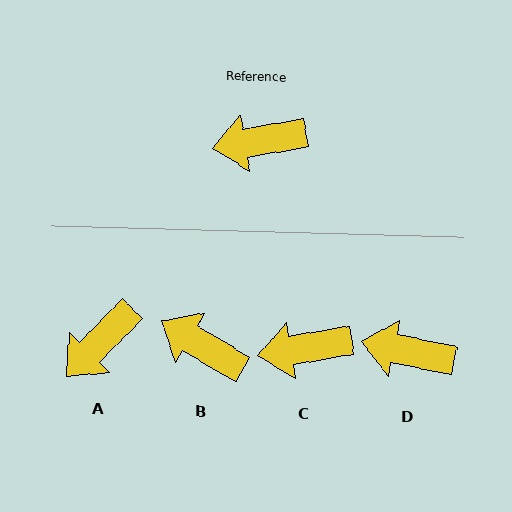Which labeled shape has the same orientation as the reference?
C.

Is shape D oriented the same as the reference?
No, it is off by about 21 degrees.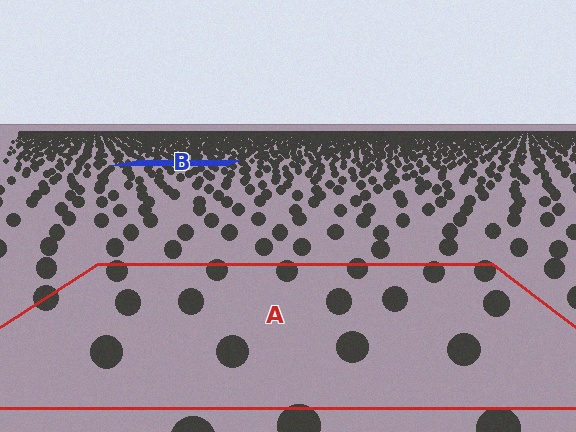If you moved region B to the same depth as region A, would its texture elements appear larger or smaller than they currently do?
They would appear larger. At a closer depth, the same texture elements are projected at a bigger on-screen size.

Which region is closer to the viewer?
Region A is closer. The texture elements there are larger and more spread out.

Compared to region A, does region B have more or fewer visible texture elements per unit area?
Region B has more texture elements per unit area — they are packed more densely because it is farther away.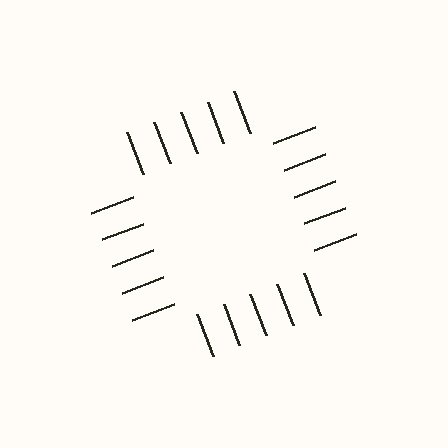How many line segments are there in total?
20 — 5 along each of the 4 edges.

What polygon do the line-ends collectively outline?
An illusory square — the line segments terminate on its edges but no continuous stroke is drawn.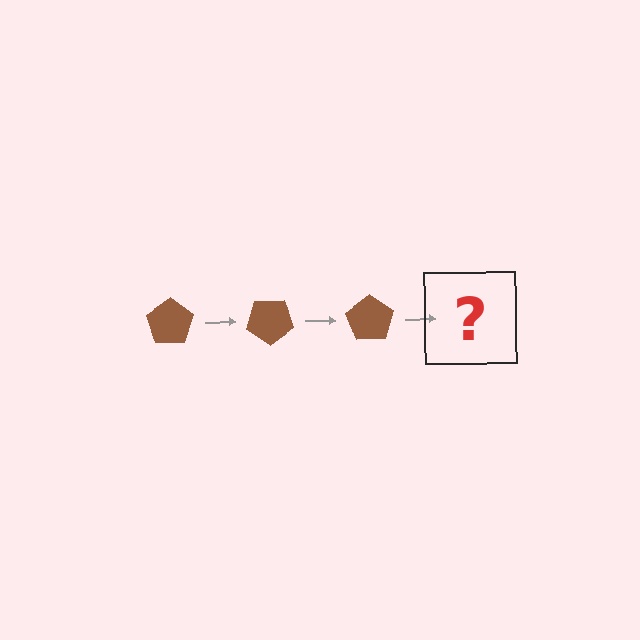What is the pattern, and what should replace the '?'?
The pattern is that the pentagon rotates 35 degrees each step. The '?' should be a brown pentagon rotated 105 degrees.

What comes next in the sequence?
The next element should be a brown pentagon rotated 105 degrees.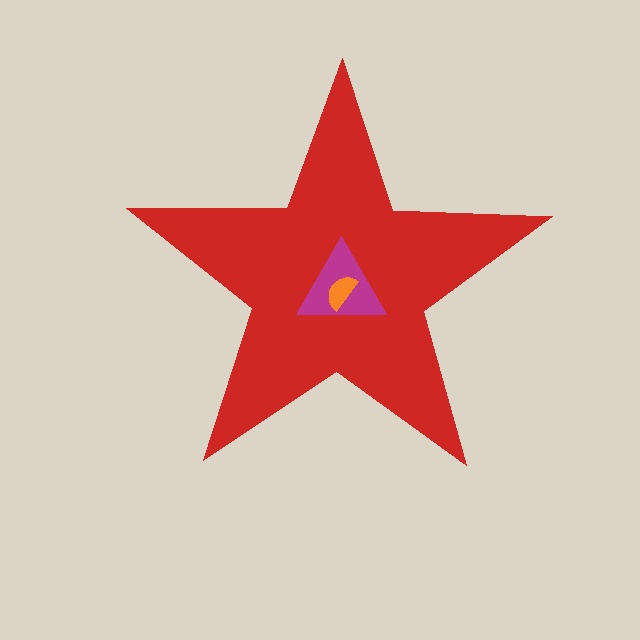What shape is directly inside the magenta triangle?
The orange semicircle.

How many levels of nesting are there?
3.